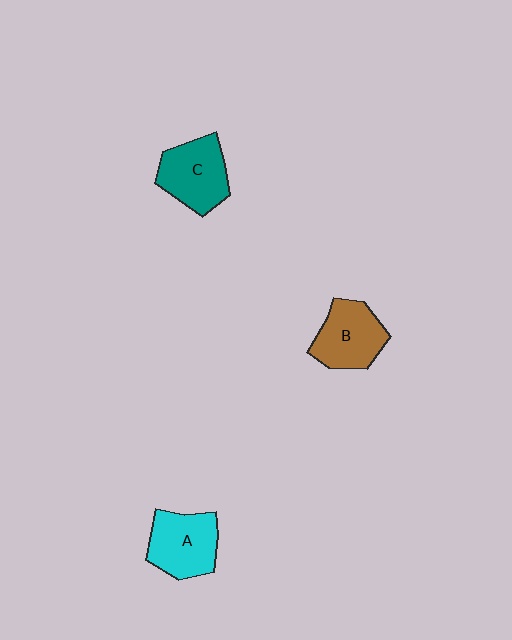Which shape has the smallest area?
Shape B (brown).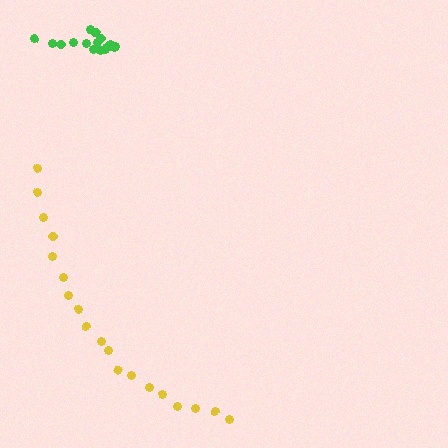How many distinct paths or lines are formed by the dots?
There are 2 distinct paths.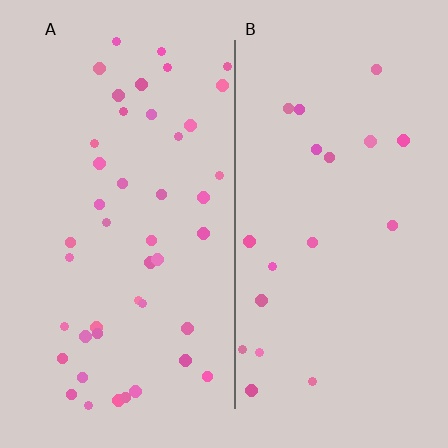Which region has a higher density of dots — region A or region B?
A (the left).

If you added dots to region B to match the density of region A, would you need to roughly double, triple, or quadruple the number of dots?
Approximately double.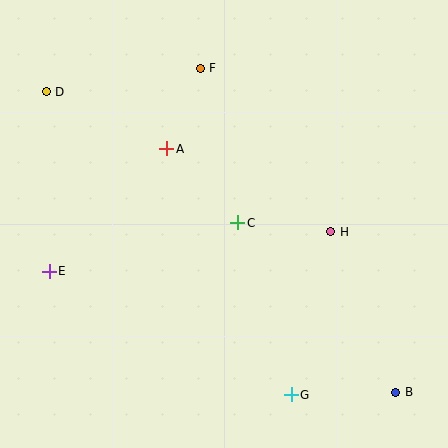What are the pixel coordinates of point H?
Point H is at (331, 232).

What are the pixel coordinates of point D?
Point D is at (46, 92).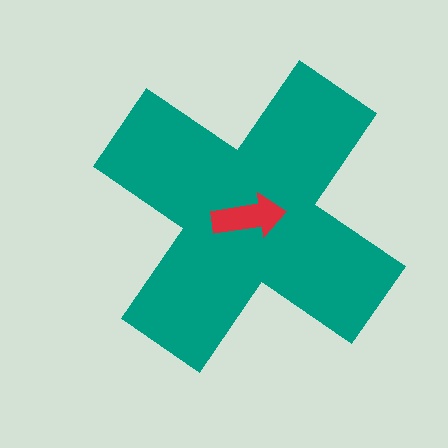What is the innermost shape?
The red arrow.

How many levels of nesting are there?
2.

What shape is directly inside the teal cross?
The red arrow.